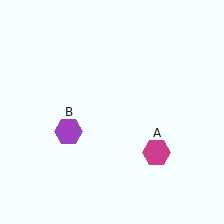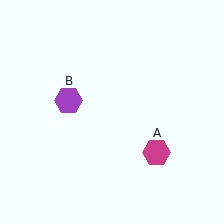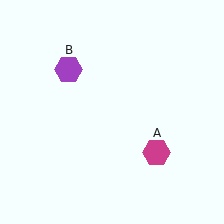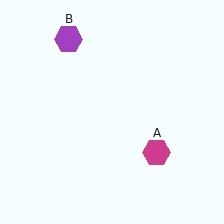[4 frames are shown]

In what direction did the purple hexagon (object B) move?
The purple hexagon (object B) moved up.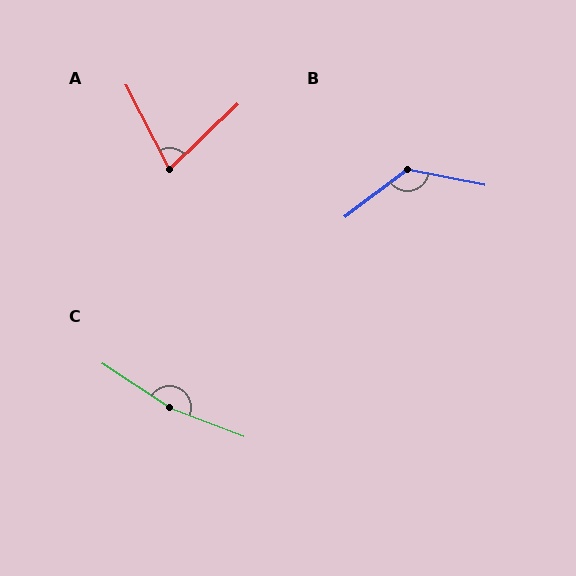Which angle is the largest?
C, at approximately 168 degrees.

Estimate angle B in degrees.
Approximately 131 degrees.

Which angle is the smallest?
A, at approximately 74 degrees.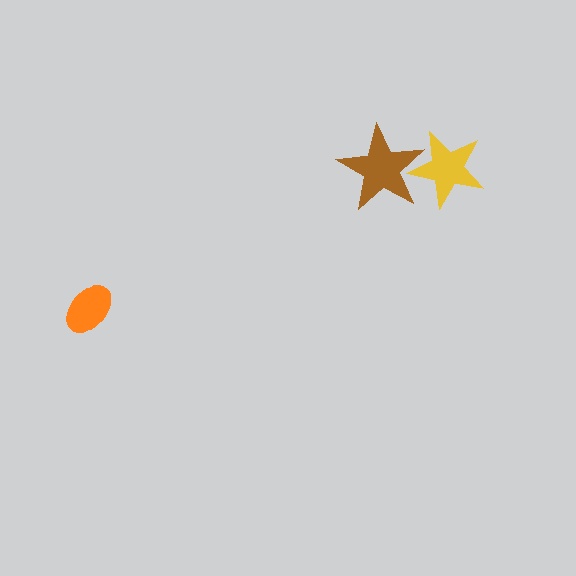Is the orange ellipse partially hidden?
No, no other shape covers it.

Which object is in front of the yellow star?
The brown star is in front of the yellow star.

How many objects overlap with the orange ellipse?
0 objects overlap with the orange ellipse.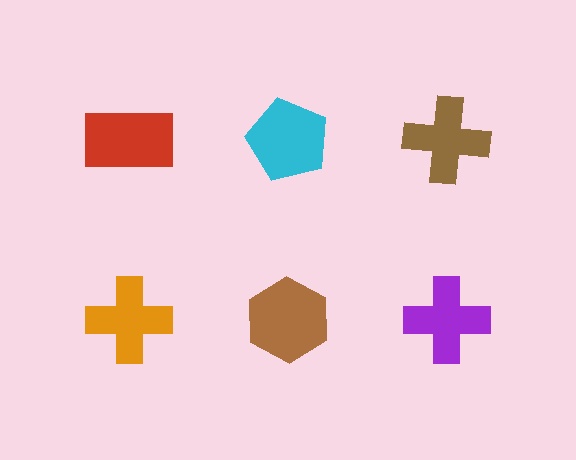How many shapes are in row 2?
3 shapes.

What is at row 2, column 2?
A brown hexagon.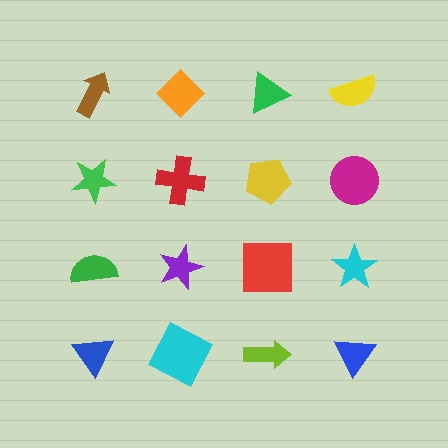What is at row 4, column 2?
A cyan square.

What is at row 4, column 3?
A lime arrow.